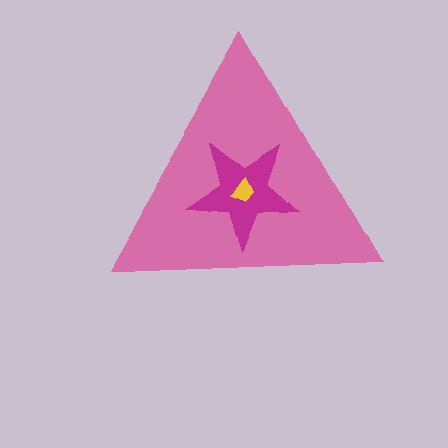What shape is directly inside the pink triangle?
The magenta star.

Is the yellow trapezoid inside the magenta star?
Yes.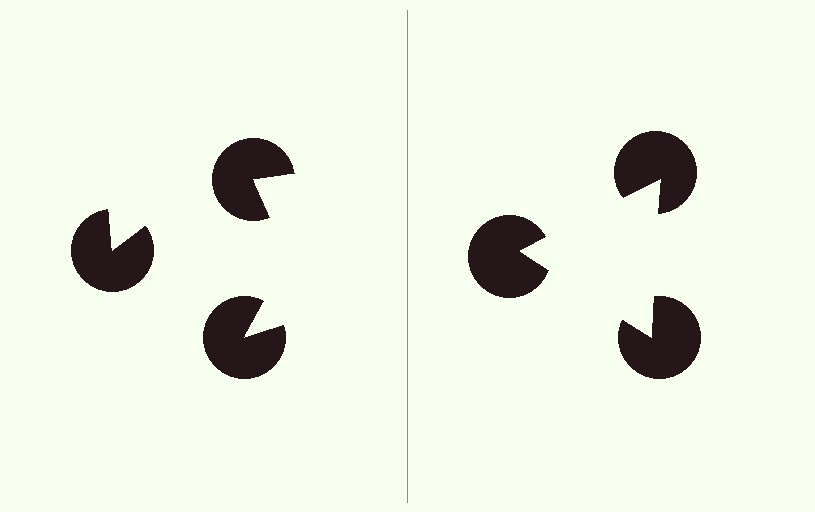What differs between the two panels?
The pac-man discs are positioned identically on both sides; only the wedge orientations differ. On the right they align to a triangle; on the left they are misaligned.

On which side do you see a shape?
An illusory triangle appears on the right side. On the left side the wedge cuts are rotated, so no coherent shape forms.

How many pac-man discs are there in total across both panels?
6 — 3 on each side.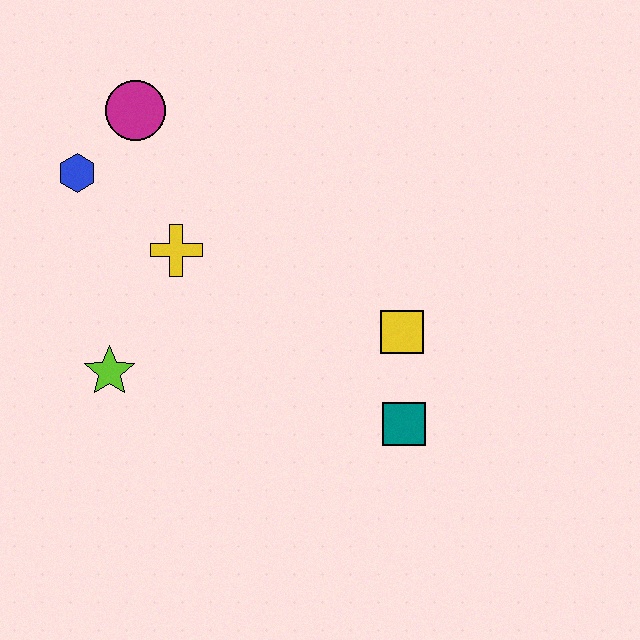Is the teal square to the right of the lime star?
Yes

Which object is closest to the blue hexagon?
The magenta circle is closest to the blue hexagon.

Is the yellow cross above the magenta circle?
No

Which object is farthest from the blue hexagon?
The teal square is farthest from the blue hexagon.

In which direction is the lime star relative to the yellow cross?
The lime star is below the yellow cross.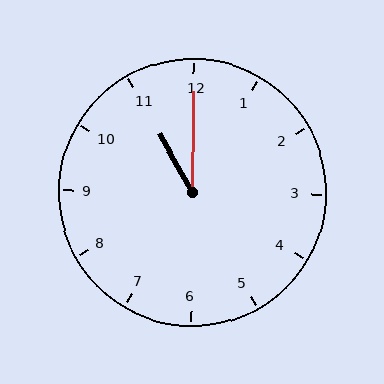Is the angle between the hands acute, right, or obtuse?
It is acute.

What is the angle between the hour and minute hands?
Approximately 30 degrees.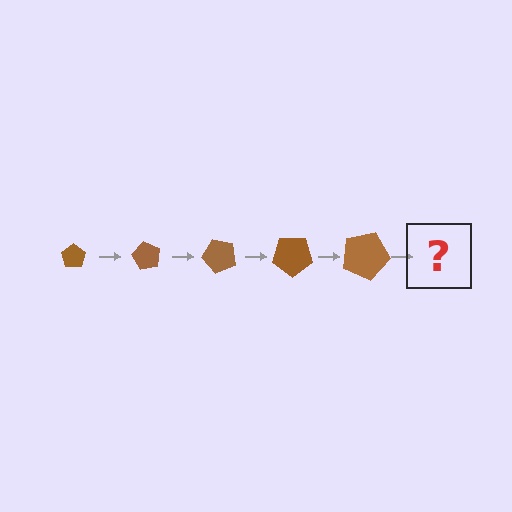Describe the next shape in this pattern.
It should be a pentagon, larger than the previous one and rotated 300 degrees from the start.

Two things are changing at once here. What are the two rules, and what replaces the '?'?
The two rules are that the pentagon grows larger each step and it rotates 60 degrees each step. The '?' should be a pentagon, larger than the previous one and rotated 300 degrees from the start.